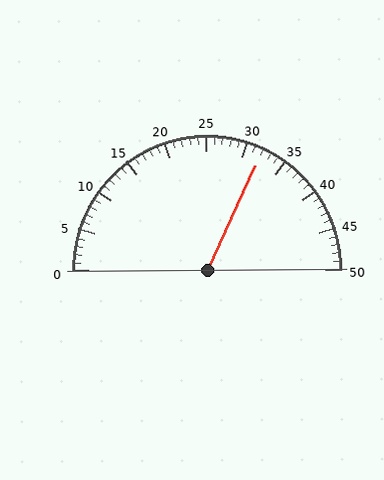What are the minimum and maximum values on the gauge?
The gauge ranges from 0 to 50.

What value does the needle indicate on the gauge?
The needle indicates approximately 32.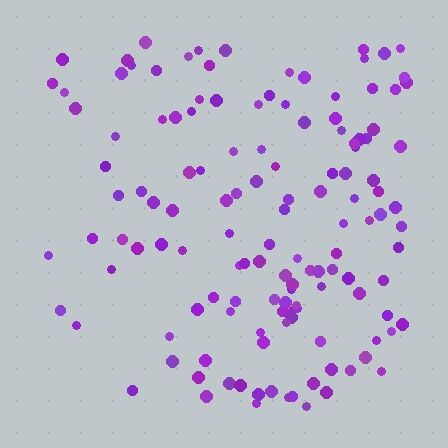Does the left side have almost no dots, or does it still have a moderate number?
Still a moderate number, just noticeably fewer than the right.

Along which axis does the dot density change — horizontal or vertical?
Horizontal.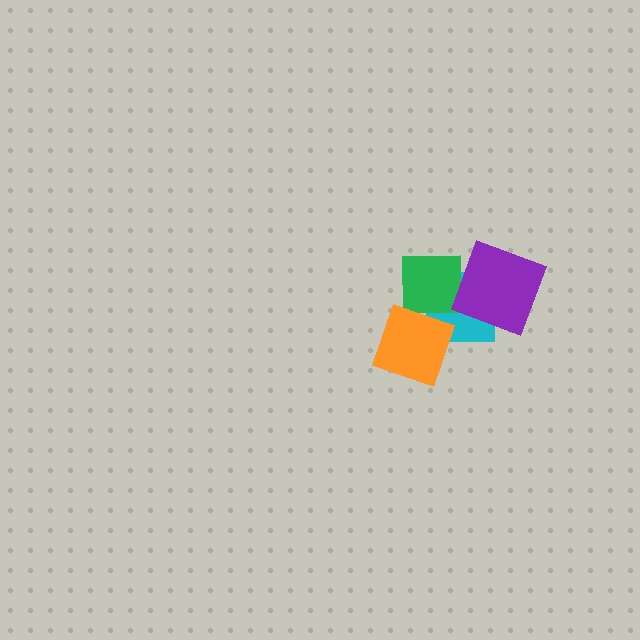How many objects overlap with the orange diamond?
2 objects overlap with the orange diamond.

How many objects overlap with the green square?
3 objects overlap with the green square.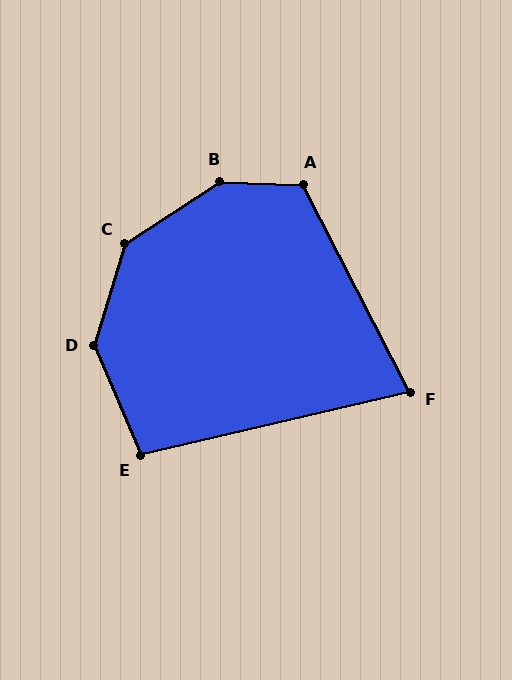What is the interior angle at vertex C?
Approximately 141 degrees (obtuse).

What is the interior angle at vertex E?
Approximately 100 degrees (obtuse).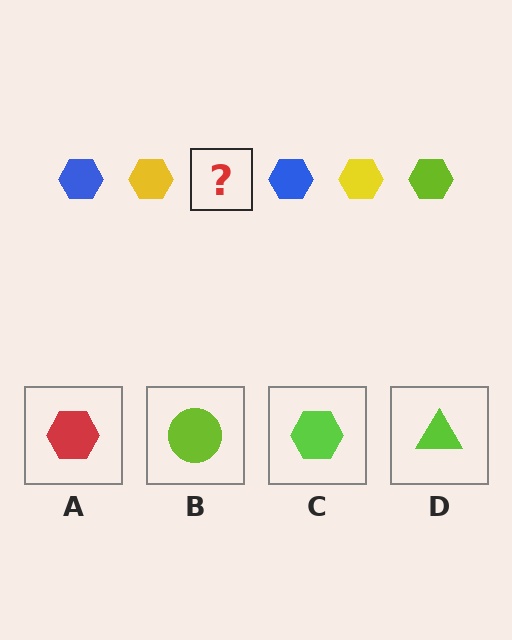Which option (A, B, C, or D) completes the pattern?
C.